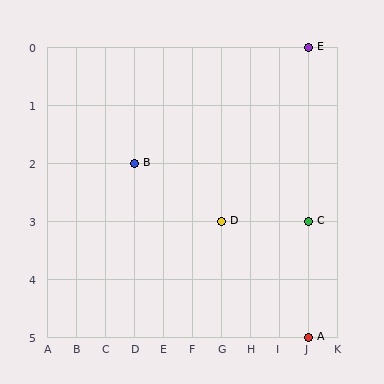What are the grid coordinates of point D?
Point D is at grid coordinates (G, 3).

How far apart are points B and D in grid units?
Points B and D are 3 columns and 1 row apart (about 3.2 grid units diagonally).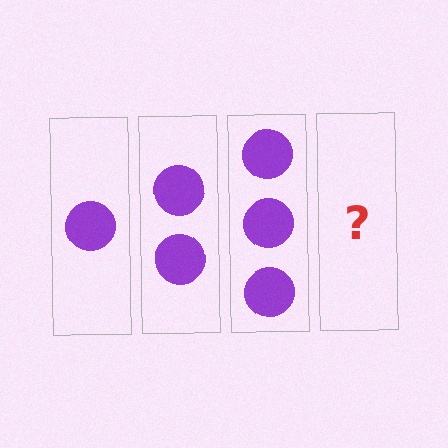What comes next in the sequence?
The next element should be 4 circles.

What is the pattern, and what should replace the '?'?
The pattern is that each step adds one more circle. The '?' should be 4 circles.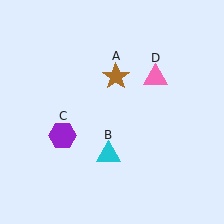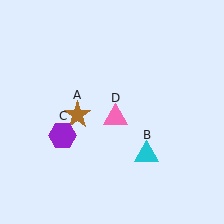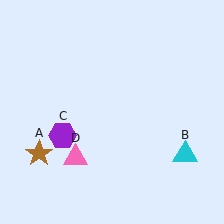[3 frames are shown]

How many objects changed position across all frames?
3 objects changed position: brown star (object A), cyan triangle (object B), pink triangle (object D).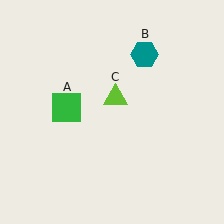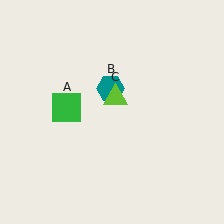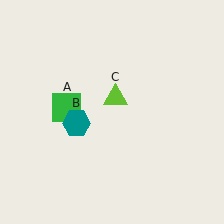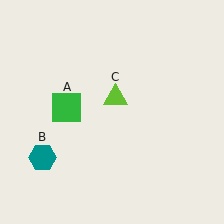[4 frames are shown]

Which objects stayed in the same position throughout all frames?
Green square (object A) and lime triangle (object C) remained stationary.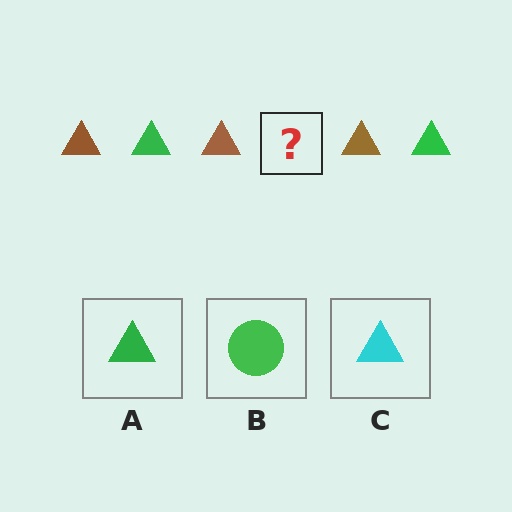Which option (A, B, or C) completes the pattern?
A.